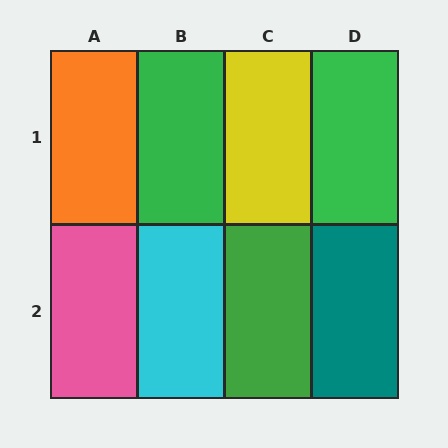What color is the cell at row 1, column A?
Orange.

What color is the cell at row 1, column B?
Green.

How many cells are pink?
1 cell is pink.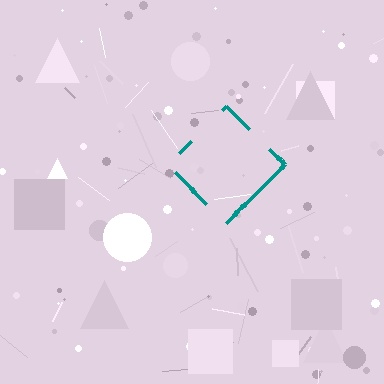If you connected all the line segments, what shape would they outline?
They would outline a diamond.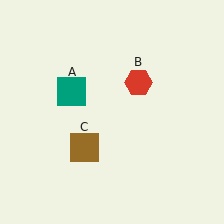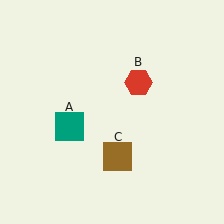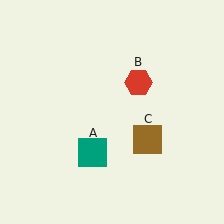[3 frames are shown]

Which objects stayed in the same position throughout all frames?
Red hexagon (object B) remained stationary.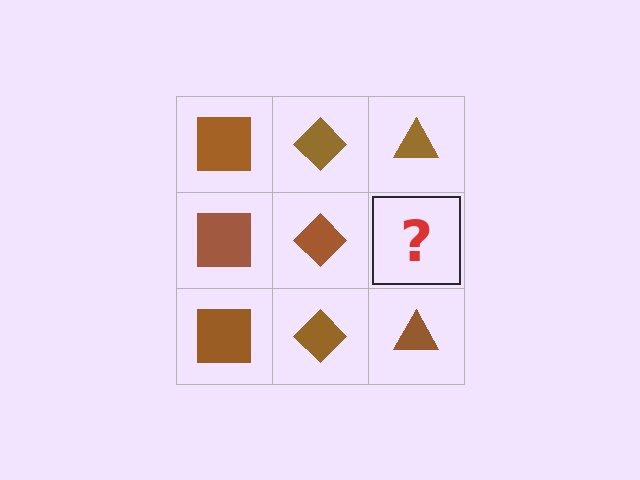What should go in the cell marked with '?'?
The missing cell should contain a brown triangle.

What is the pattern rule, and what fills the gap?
The rule is that each column has a consistent shape. The gap should be filled with a brown triangle.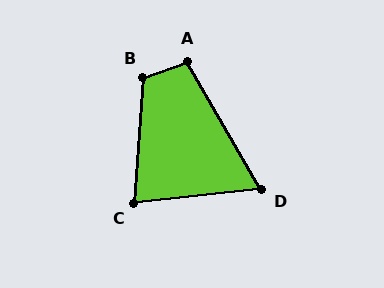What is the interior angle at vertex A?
Approximately 100 degrees (obtuse).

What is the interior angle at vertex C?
Approximately 80 degrees (acute).